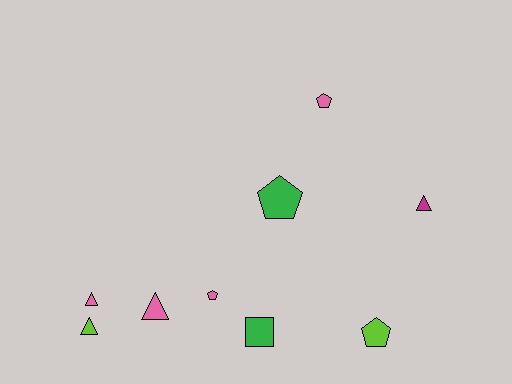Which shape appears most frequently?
Pentagon, with 4 objects.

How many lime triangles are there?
There is 1 lime triangle.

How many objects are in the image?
There are 9 objects.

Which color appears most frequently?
Pink, with 4 objects.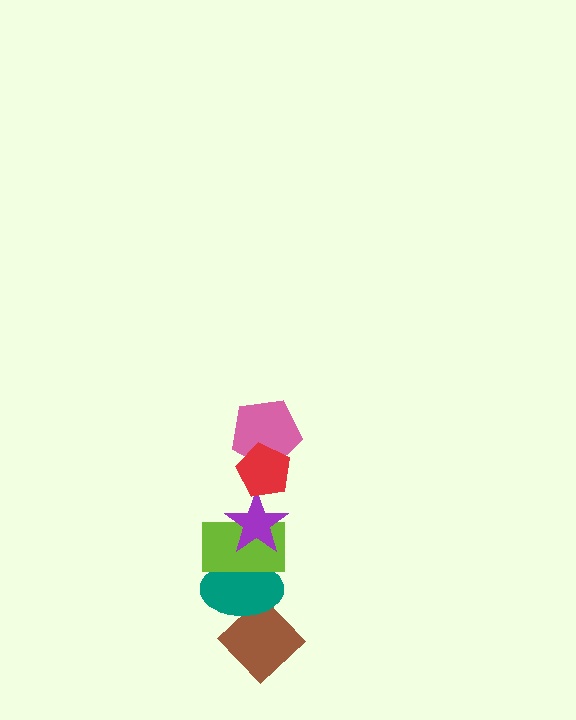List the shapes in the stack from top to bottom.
From top to bottom: the red pentagon, the pink pentagon, the purple star, the lime rectangle, the teal ellipse, the brown diamond.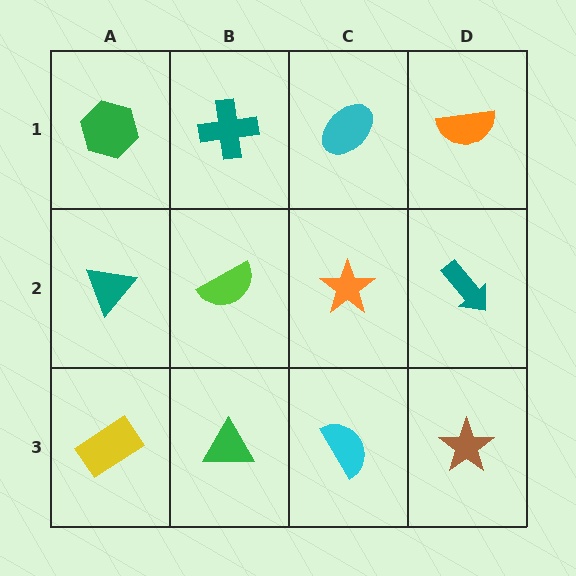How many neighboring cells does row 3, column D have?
2.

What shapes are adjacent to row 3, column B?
A lime semicircle (row 2, column B), a yellow rectangle (row 3, column A), a cyan semicircle (row 3, column C).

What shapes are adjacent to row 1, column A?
A teal triangle (row 2, column A), a teal cross (row 1, column B).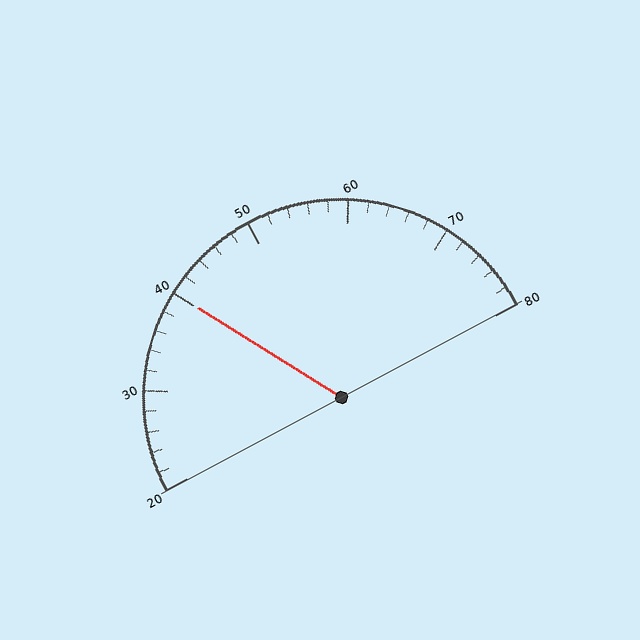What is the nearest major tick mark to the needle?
The nearest major tick mark is 40.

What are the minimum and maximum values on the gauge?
The gauge ranges from 20 to 80.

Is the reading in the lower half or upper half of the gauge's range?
The reading is in the lower half of the range (20 to 80).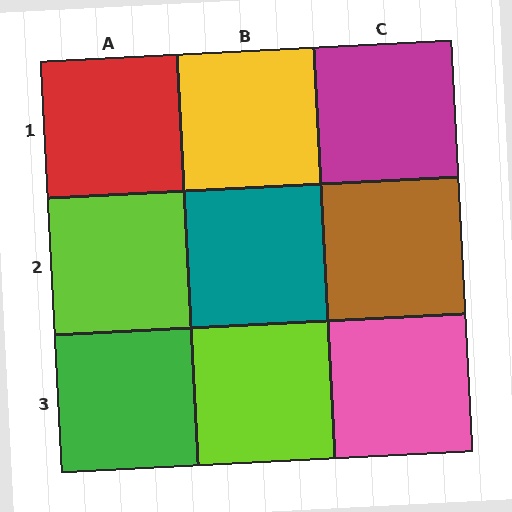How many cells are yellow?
1 cell is yellow.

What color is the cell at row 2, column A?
Lime.